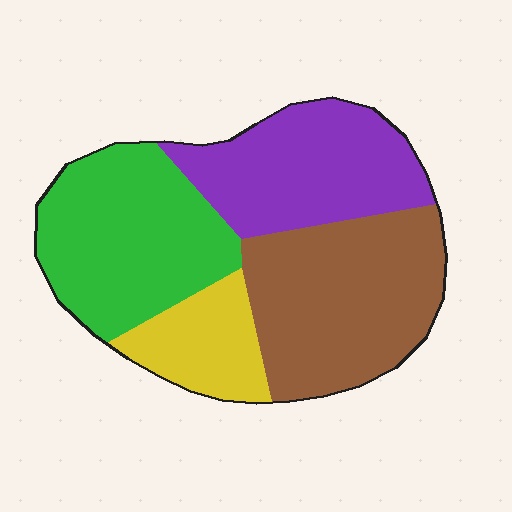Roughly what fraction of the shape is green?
Green covers around 30% of the shape.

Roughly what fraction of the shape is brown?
Brown takes up about one third (1/3) of the shape.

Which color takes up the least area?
Yellow, at roughly 15%.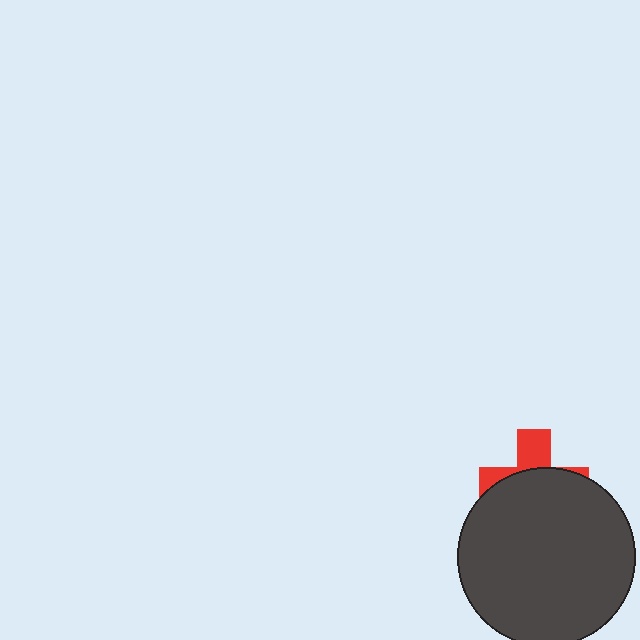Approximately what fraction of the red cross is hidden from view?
Roughly 67% of the red cross is hidden behind the dark gray circle.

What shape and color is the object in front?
The object in front is a dark gray circle.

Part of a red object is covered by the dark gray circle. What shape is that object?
It is a cross.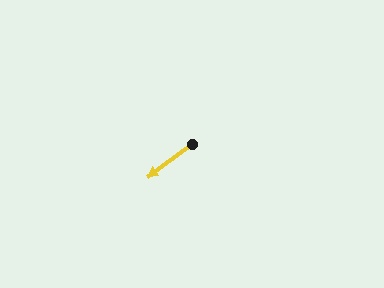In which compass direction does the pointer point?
Southwest.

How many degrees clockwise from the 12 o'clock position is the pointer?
Approximately 233 degrees.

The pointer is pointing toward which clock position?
Roughly 8 o'clock.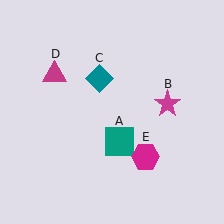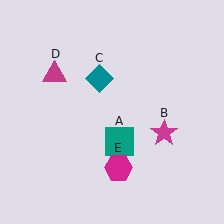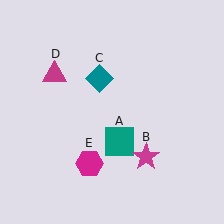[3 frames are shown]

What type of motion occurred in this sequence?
The magenta star (object B), magenta hexagon (object E) rotated clockwise around the center of the scene.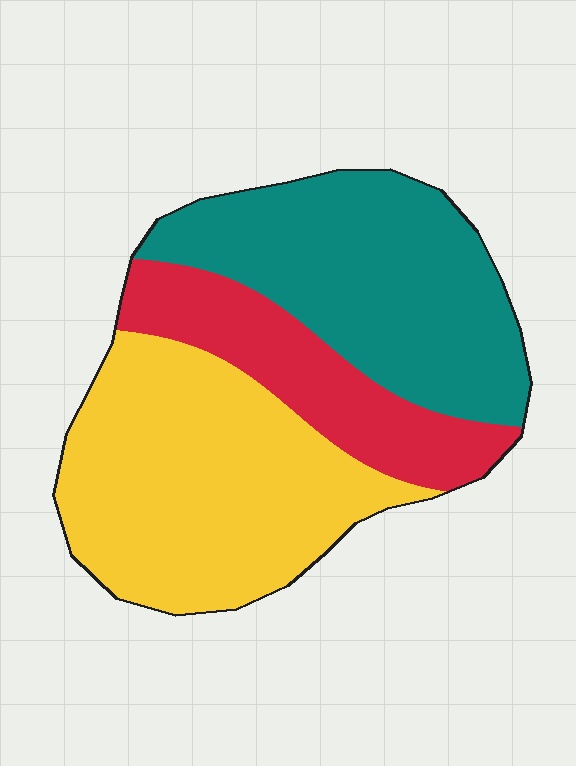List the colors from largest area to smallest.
From largest to smallest: yellow, teal, red.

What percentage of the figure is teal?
Teal takes up between a quarter and a half of the figure.